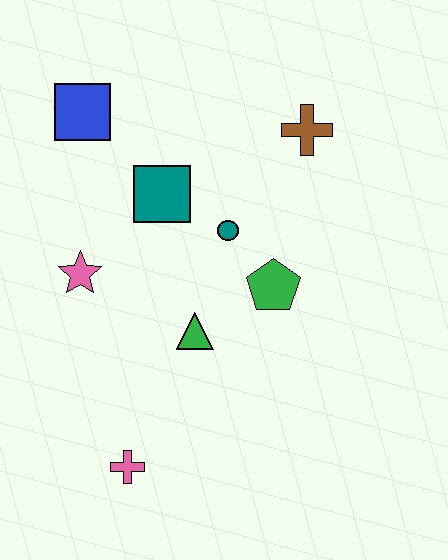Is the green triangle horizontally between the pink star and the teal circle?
Yes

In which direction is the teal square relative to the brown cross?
The teal square is to the left of the brown cross.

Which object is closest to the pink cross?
The green triangle is closest to the pink cross.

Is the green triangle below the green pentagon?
Yes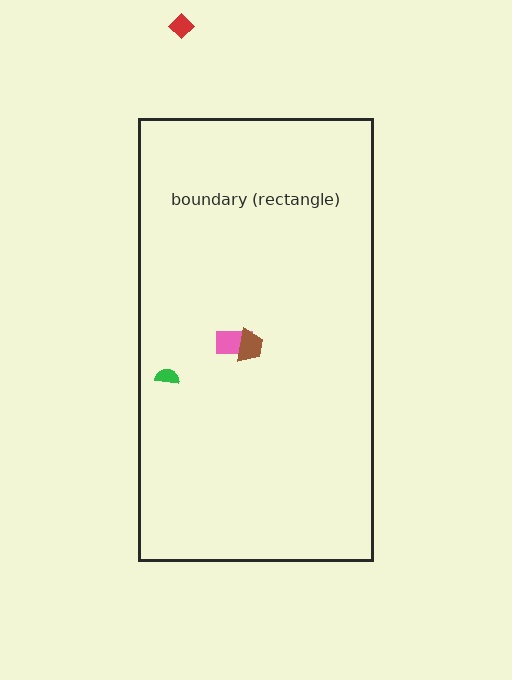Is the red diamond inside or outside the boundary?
Outside.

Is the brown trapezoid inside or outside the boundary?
Inside.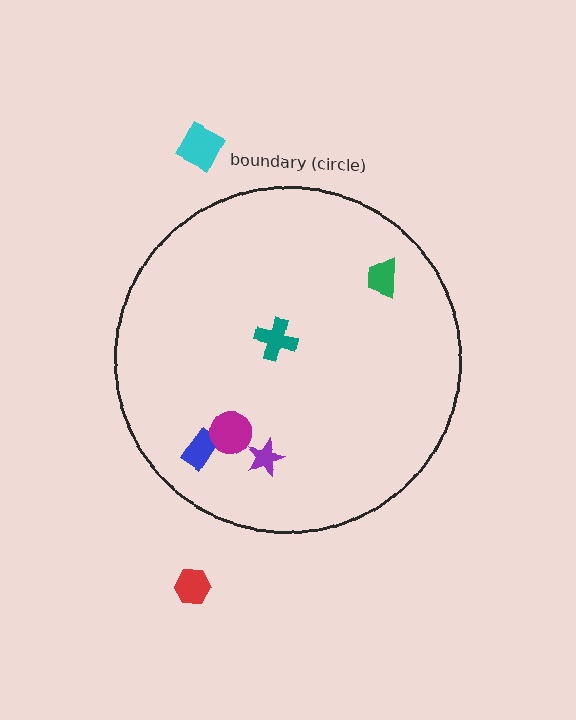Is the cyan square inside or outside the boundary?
Outside.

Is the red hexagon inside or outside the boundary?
Outside.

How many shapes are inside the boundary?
5 inside, 2 outside.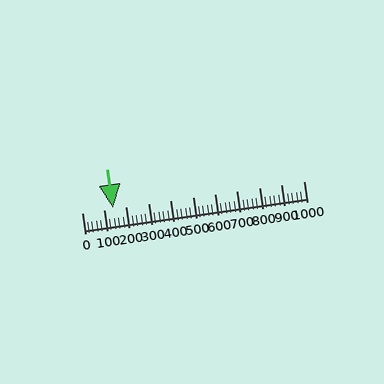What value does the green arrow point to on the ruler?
The green arrow points to approximately 140.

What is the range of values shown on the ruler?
The ruler shows values from 0 to 1000.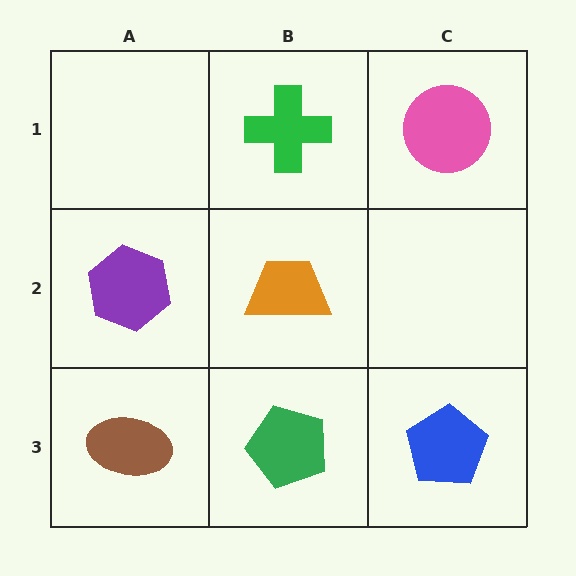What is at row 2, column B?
An orange trapezoid.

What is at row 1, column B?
A green cross.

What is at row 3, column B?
A green pentagon.